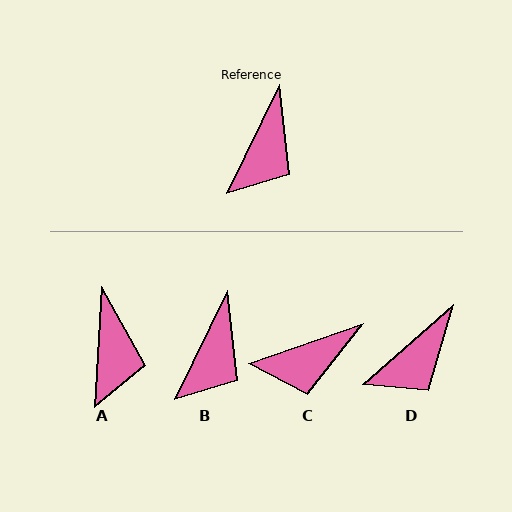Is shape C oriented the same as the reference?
No, it is off by about 45 degrees.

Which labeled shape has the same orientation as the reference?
B.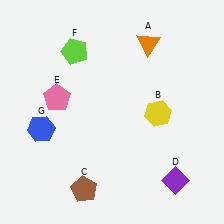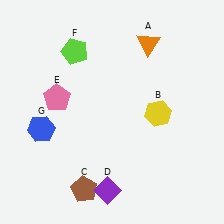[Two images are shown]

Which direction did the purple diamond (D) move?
The purple diamond (D) moved left.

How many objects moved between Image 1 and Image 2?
1 object moved between the two images.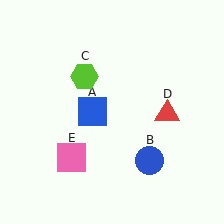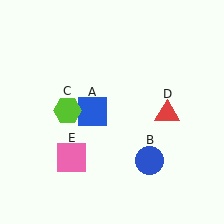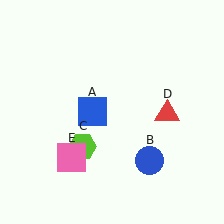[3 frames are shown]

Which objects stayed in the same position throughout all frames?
Blue square (object A) and blue circle (object B) and red triangle (object D) and pink square (object E) remained stationary.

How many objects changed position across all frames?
1 object changed position: lime hexagon (object C).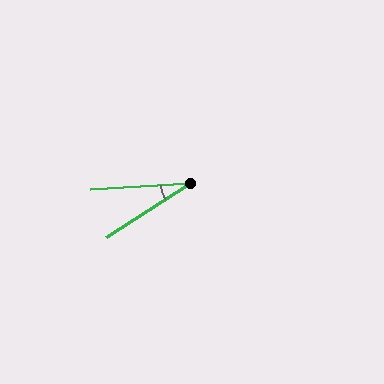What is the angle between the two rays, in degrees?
Approximately 30 degrees.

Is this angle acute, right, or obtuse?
It is acute.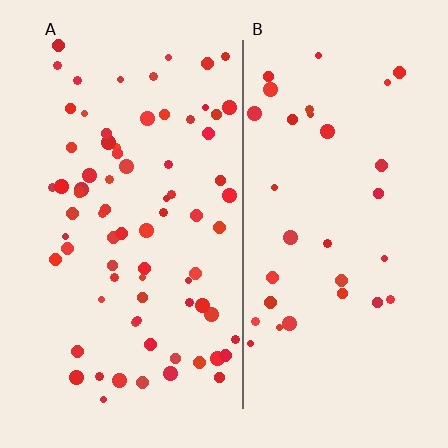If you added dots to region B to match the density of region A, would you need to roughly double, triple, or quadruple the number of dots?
Approximately double.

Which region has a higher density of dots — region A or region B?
A (the left).